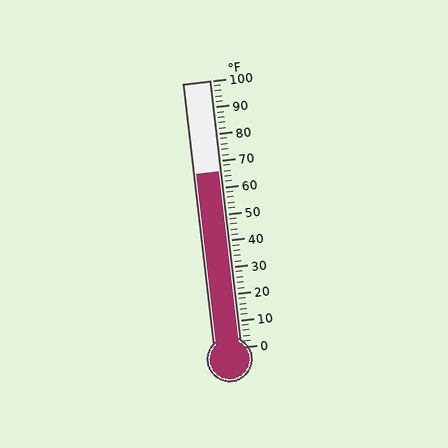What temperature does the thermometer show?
The thermometer shows approximately 66°F.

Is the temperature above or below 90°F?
The temperature is below 90°F.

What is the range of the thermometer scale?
The thermometer scale ranges from 0°F to 100°F.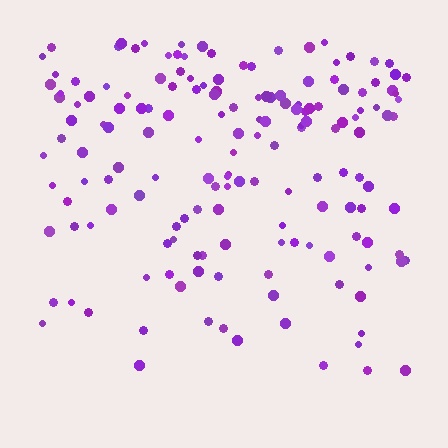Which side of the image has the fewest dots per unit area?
The bottom.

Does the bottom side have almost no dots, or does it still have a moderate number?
Still a moderate number, just noticeably fewer than the top.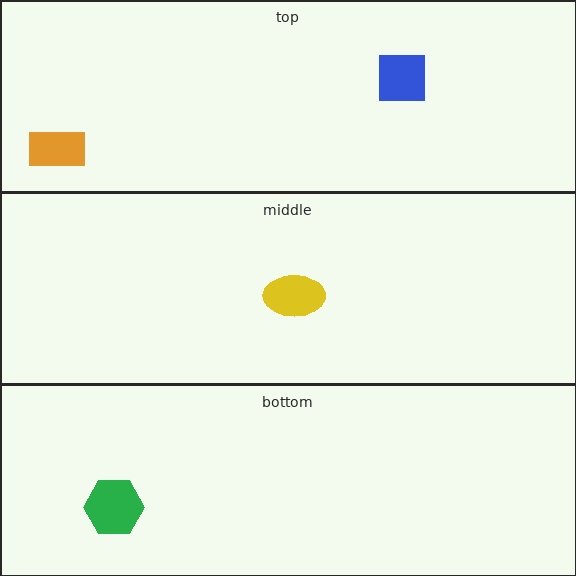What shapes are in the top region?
The blue square, the orange rectangle.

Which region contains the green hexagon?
The bottom region.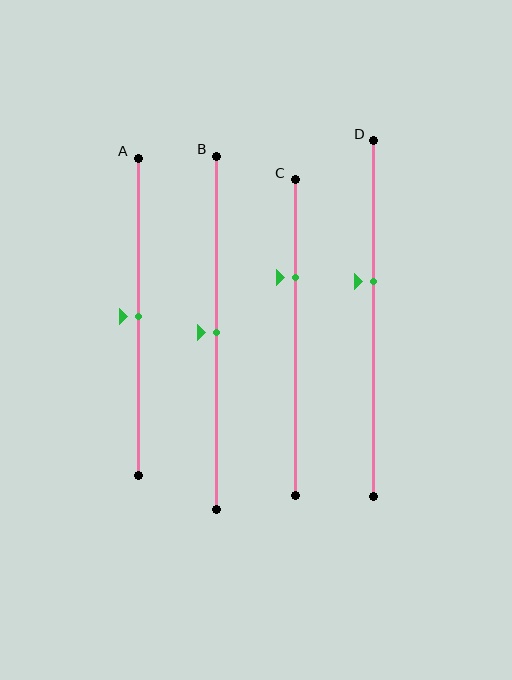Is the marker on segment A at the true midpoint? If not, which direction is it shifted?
Yes, the marker on segment A is at the true midpoint.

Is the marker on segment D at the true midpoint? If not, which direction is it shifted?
No, the marker on segment D is shifted upward by about 10% of the segment length.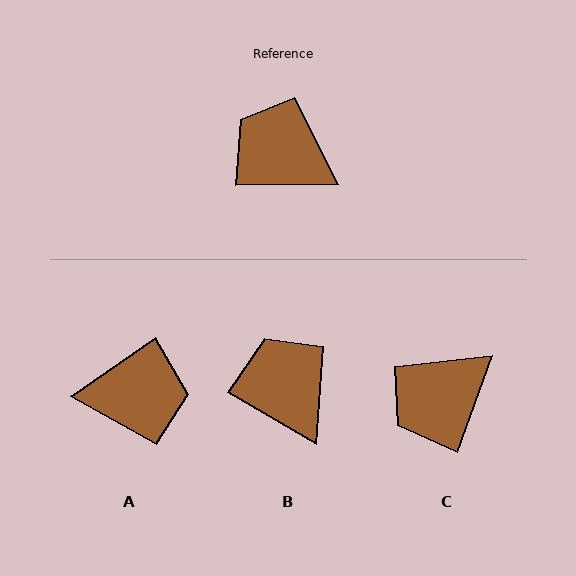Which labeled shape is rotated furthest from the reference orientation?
A, about 146 degrees away.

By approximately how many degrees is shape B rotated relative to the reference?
Approximately 30 degrees clockwise.